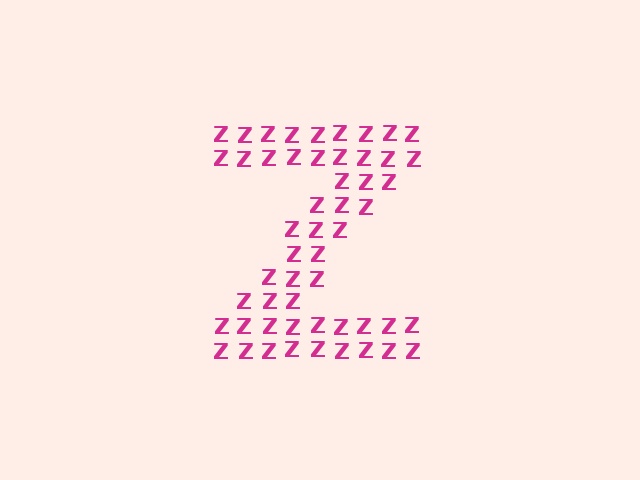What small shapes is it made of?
It is made of small letter Z's.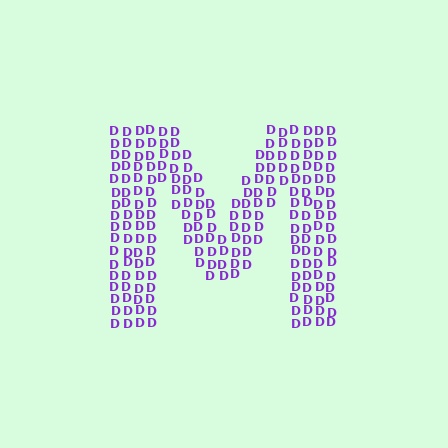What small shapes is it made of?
It is made of small letter D's.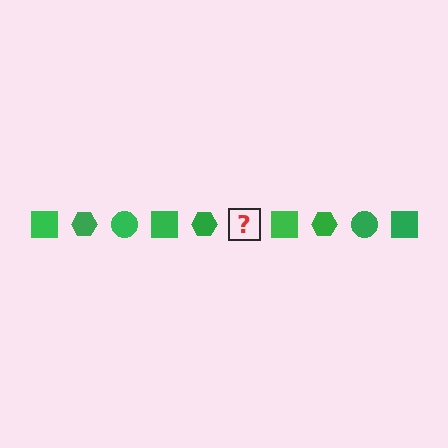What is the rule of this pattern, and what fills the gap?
The rule is that the pattern cycles through square, hexagon, circle shapes in green. The gap should be filled with a green circle.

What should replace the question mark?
The question mark should be replaced with a green circle.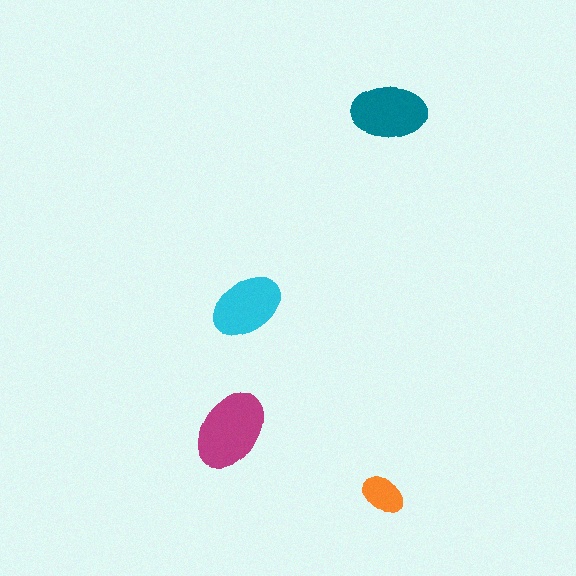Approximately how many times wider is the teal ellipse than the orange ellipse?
About 1.5 times wider.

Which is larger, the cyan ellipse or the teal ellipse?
The teal one.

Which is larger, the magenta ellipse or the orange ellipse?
The magenta one.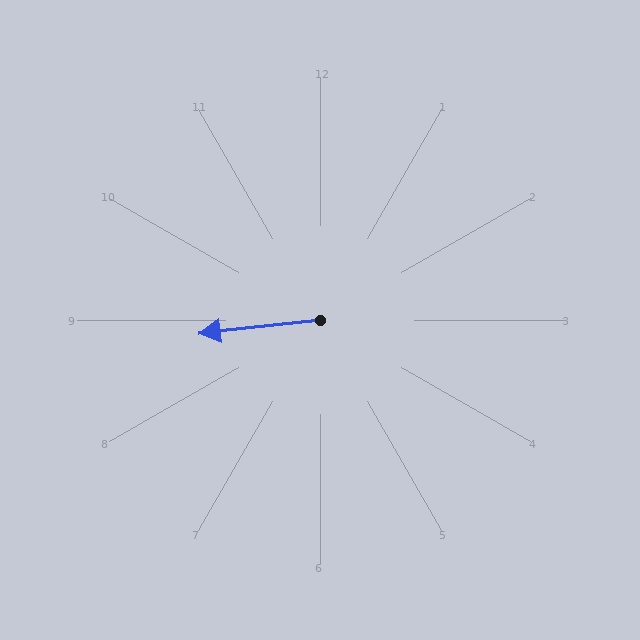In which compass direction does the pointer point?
West.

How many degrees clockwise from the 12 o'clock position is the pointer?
Approximately 264 degrees.